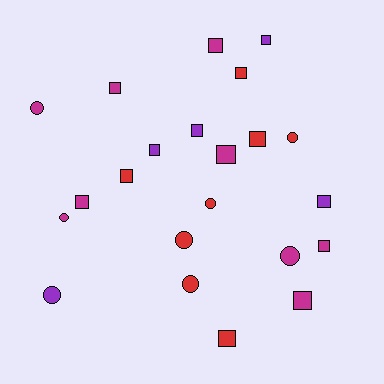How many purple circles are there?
There is 1 purple circle.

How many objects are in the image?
There are 22 objects.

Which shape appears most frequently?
Square, with 14 objects.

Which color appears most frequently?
Magenta, with 9 objects.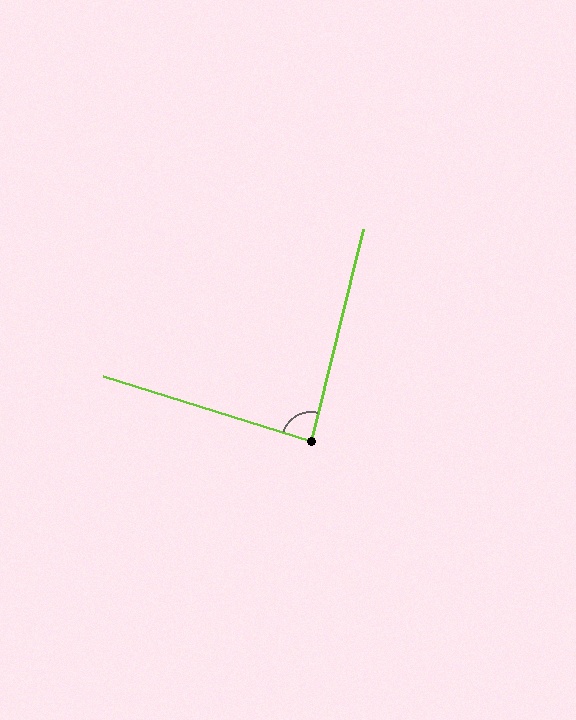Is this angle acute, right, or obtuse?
It is approximately a right angle.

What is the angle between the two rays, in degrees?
Approximately 87 degrees.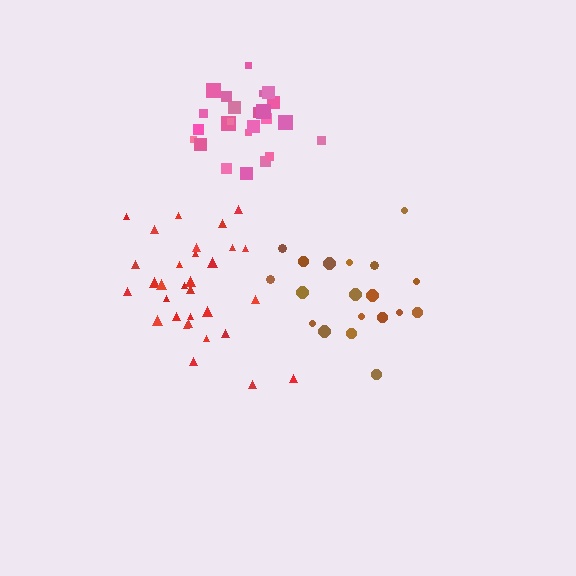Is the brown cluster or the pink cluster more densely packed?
Pink.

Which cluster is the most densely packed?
Pink.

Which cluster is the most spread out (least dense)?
Brown.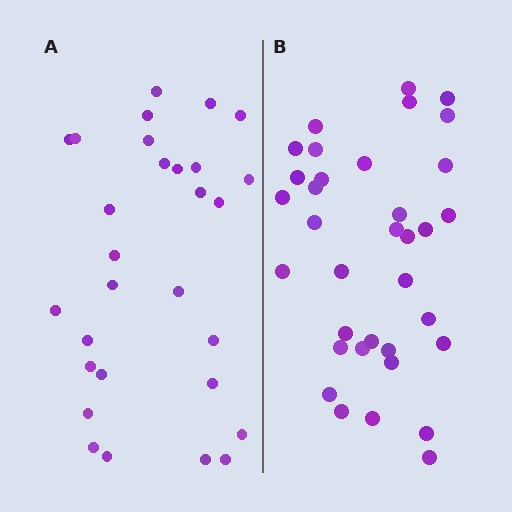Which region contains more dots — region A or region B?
Region B (the right region) has more dots.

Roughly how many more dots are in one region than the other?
Region B has about 6 more dots than region A.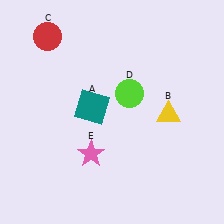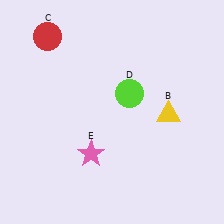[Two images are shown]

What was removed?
The teal square (A) was removed in Image 2.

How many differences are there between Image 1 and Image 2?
There is 1 difference between the two images.